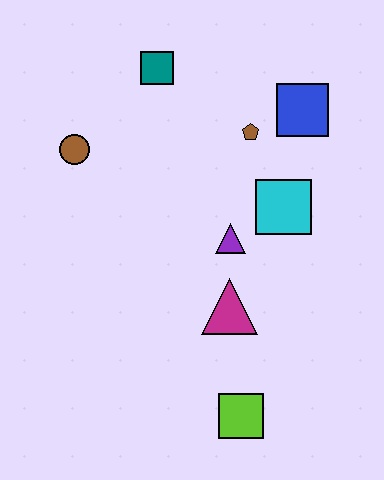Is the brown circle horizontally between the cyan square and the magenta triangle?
No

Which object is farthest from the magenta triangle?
The teal square is farthest from the magenta triangle.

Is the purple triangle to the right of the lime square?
No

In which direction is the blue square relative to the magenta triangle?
The blue square is above the magenta triangle.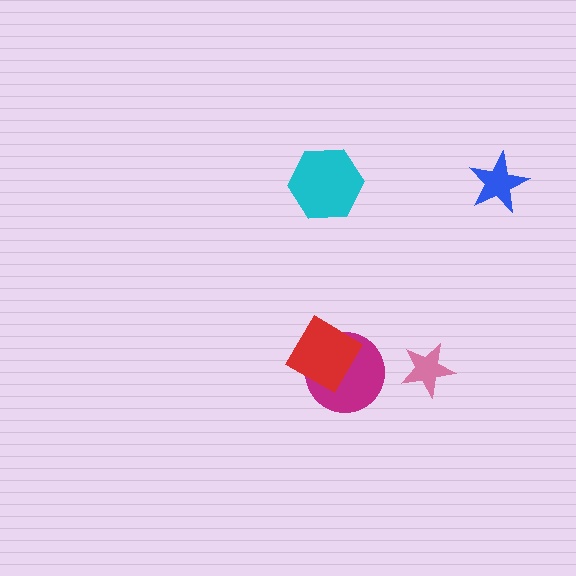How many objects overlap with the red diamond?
1 object overlaps with the red diamond.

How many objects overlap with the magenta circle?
1 object overlaps with the magenta circle.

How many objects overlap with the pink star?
0 objects overlap with the pink star.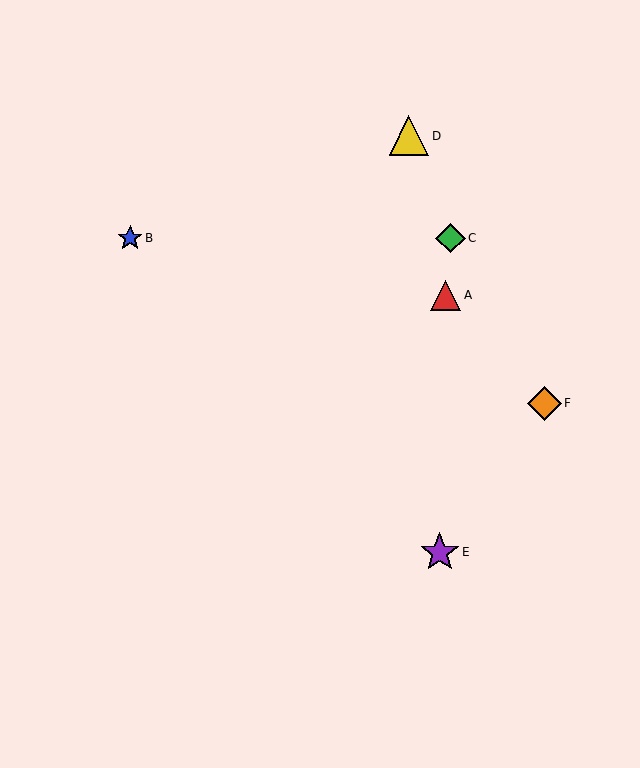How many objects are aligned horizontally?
2 objects (B, C) are aligned horizontally.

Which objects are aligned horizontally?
Objects B, C are aligned horizontally.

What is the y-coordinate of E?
Object E is at y≈552.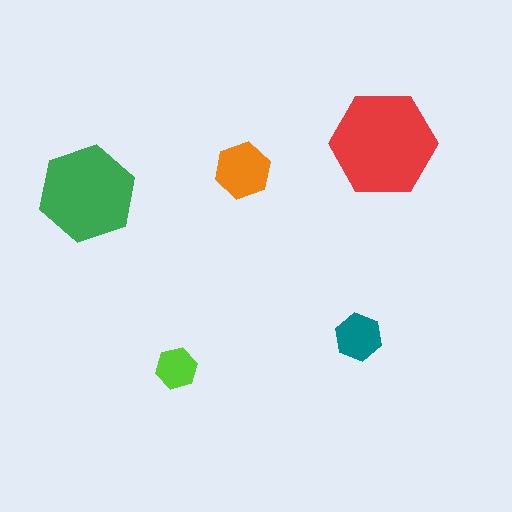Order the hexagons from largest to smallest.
the red one, the green one, the orange one, the teal one, the lime one.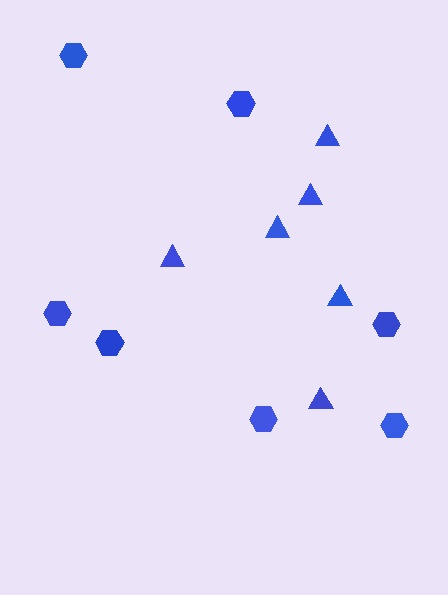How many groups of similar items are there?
There are 2 groups: one group of hexagons (7) and one group of triangles (6).